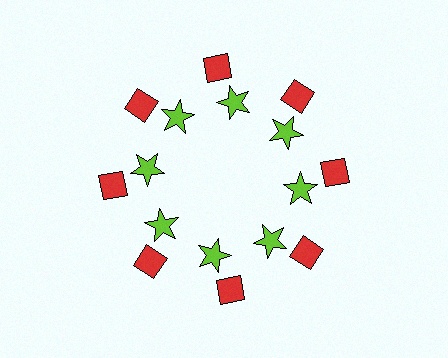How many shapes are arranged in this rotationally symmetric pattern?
There are 16 shapes, arranged in 8 groups of 2.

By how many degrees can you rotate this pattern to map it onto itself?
The pattern maps onto itself every 45 degrees of rotation.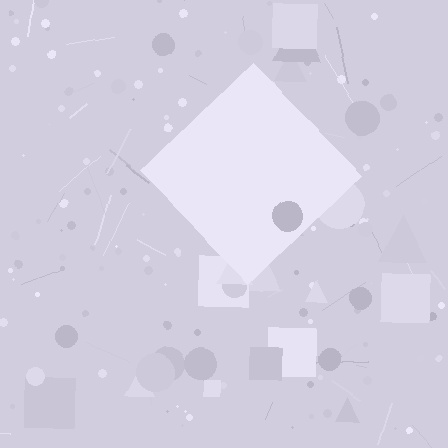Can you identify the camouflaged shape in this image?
The camouflaged shape is a diamond.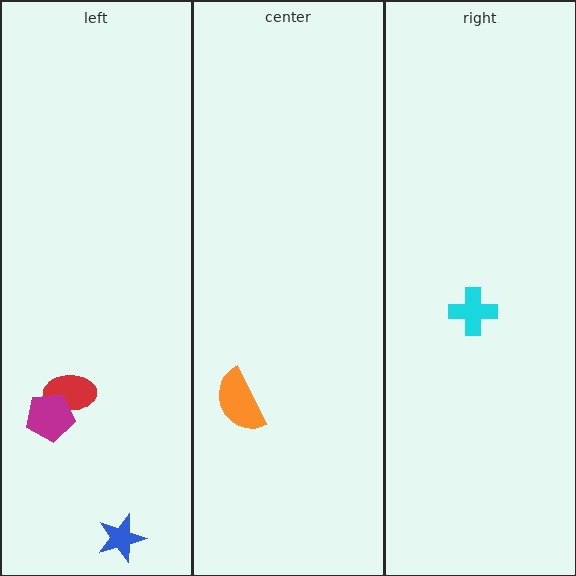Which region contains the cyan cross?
The right region.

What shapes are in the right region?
The cyan cross.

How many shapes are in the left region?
3.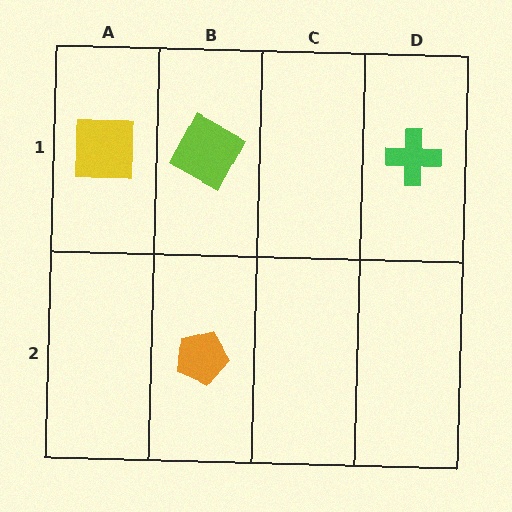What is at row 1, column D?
A green cross.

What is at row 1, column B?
A lime square.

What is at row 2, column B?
An orange pentagon.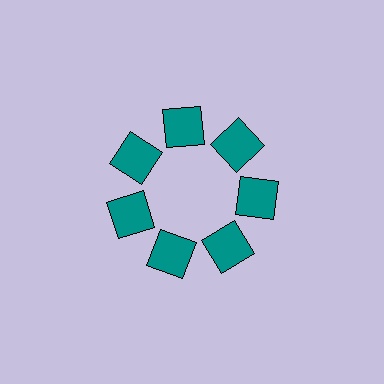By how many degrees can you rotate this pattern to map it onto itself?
The pattern maps onto itself every 51 degrees of rotation.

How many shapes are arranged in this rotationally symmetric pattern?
There are 7 shapes, arranged in 7 groups of 1.